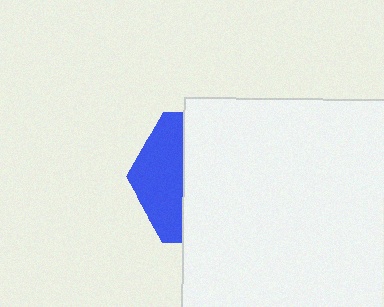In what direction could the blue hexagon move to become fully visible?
The blue hexagon could move left. That would shift it out from behind the white rectangle entirely.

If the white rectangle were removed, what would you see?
You would see the complete blue hexagon.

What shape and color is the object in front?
The object in front is a white rectangle.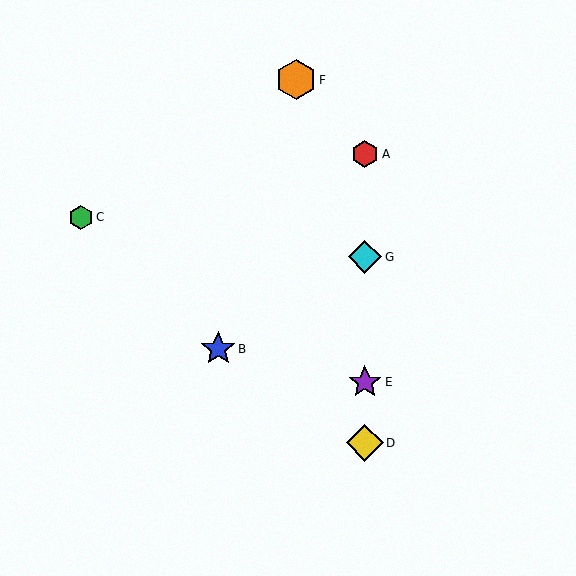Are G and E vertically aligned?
Yes, both are at x≈365.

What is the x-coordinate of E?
Object E is at x≈365.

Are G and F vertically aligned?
No, G is at x≈365 and F is at x≈296.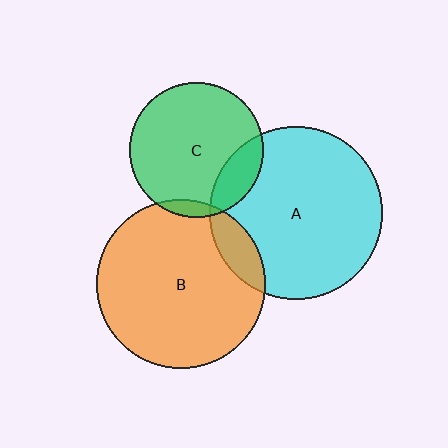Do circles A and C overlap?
Yes.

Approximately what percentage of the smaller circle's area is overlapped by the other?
Approximately 15%.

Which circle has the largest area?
Circle A (cyan).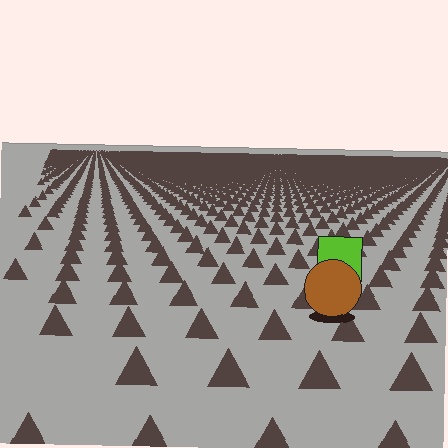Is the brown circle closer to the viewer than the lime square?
Yes. The brown circle is closer — you can tell from the texture gradient: the ground texture is coarser near it.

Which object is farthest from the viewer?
The lime square is farthest from the viewer. It appears smaller and the ground texture around it is denser.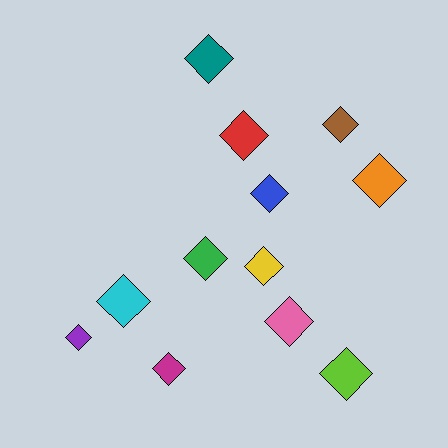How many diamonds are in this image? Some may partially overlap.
There are 12 diamonds.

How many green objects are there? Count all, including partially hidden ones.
There is 1 green object.